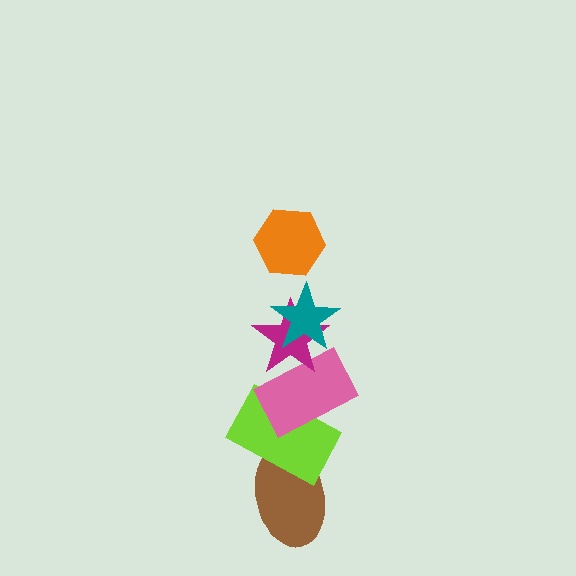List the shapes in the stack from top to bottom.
From top to bottom: the orange hexagon, the teal star, the magenta star, the pink rectangle, the lime rectangle, the brown ellipse.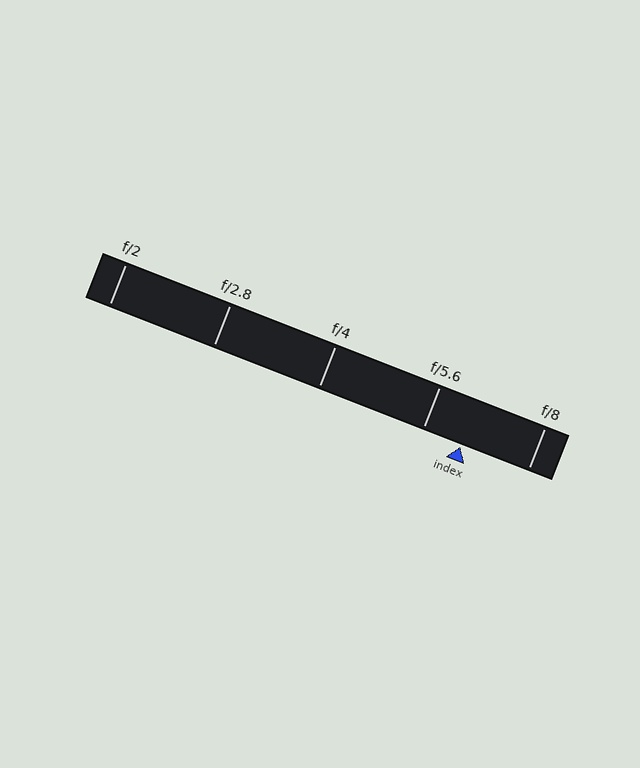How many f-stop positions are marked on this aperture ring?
There are 5 f-stop positions marked.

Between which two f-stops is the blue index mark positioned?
The index mark is between f/5.6 and f/8.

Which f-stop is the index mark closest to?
The index mark is closest to f/5.6.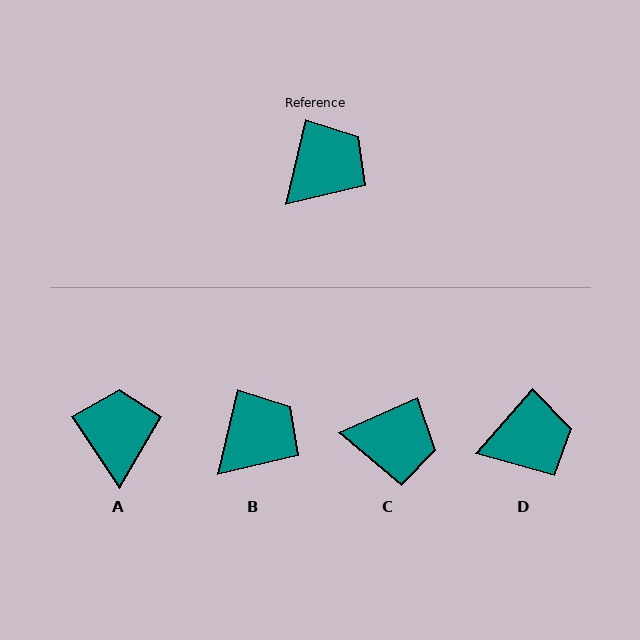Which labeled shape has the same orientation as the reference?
B.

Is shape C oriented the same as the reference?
No, it is off by about 53 degrees.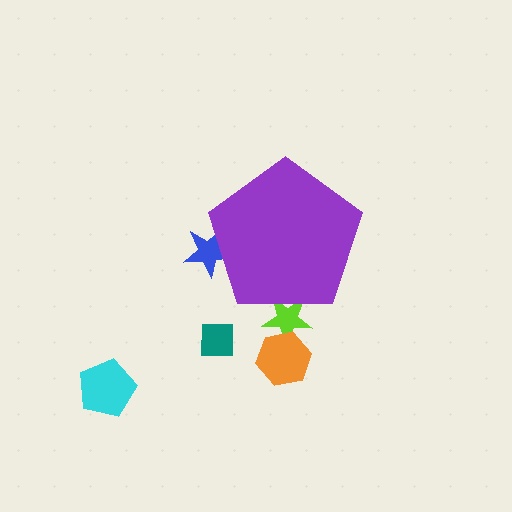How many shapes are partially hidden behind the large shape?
2 shapes are partially hidden.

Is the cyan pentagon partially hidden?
No, the cyan pentagon is fully visible.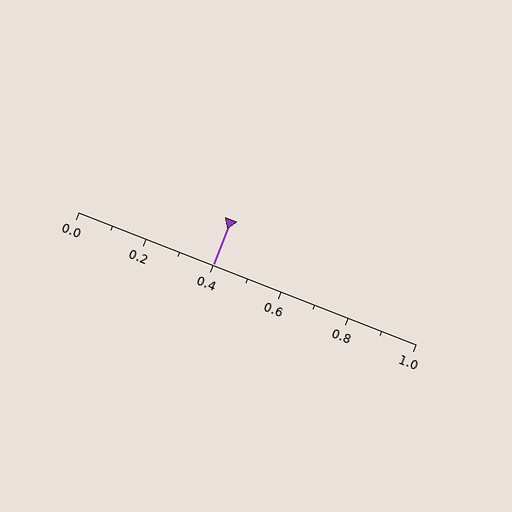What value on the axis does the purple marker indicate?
The marker indicates approximately 0.4.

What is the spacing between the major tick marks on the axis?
The major ticks are spaced 0.2 apart.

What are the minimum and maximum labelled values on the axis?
The axis runs from 0.0 to 1.0.